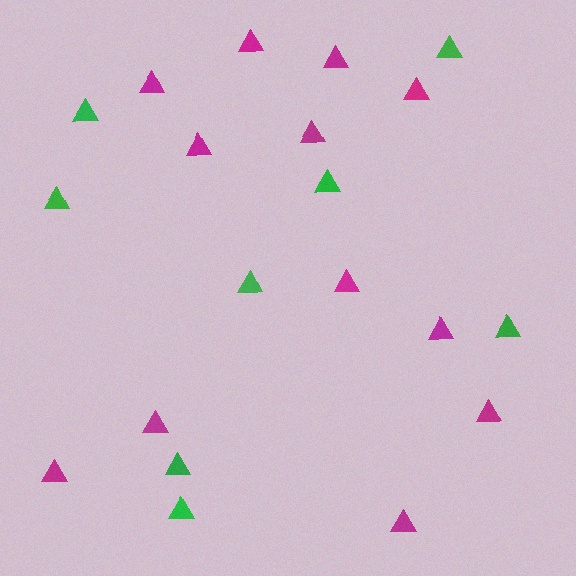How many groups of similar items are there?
There are 2 groups: one group of magenta triangles (12) and one group of green triangles (8).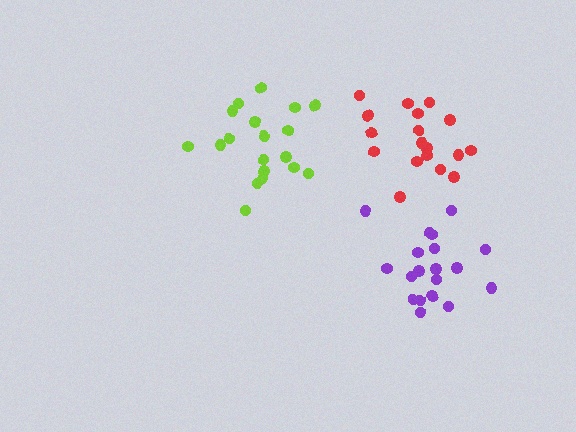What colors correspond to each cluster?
The clusters are colored: red, lime, purple.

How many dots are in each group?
Group 1: 18 dots, Group 2: 19 dots, Group 3: 19 dots (56 total).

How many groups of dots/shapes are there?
There are 3 groups.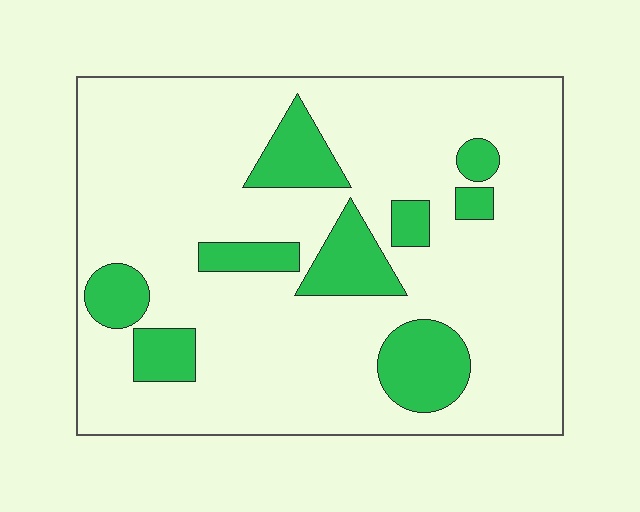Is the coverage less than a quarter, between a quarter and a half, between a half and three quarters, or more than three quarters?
Less than a quarter.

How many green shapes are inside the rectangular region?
9.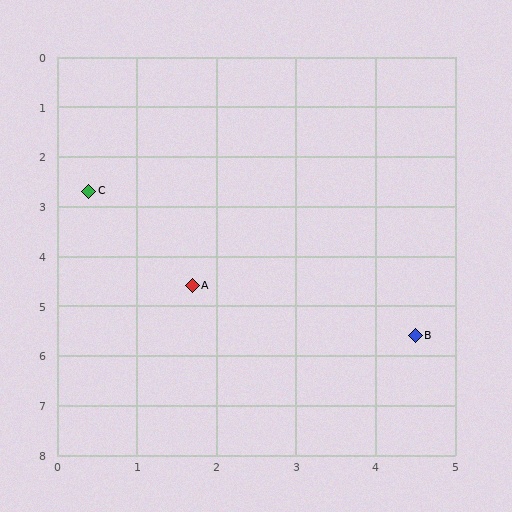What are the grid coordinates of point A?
Point A is at approximately (1.7, 4.6).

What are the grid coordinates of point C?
Point C is at approximately (0.4, 2.7).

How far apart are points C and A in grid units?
Points C and A are about 2.3 grid units apart.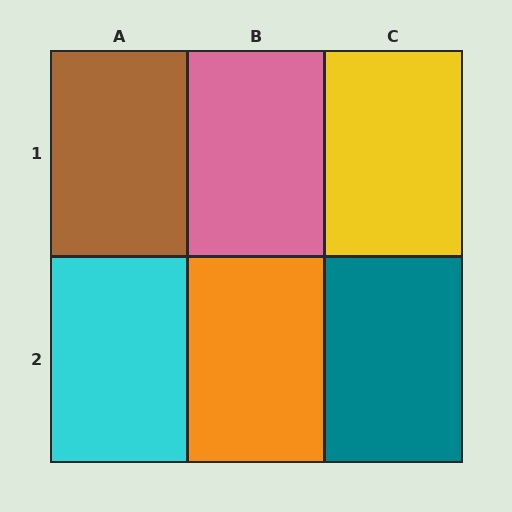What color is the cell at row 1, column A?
Brown.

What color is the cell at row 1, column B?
Pink.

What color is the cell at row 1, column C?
Yellow.